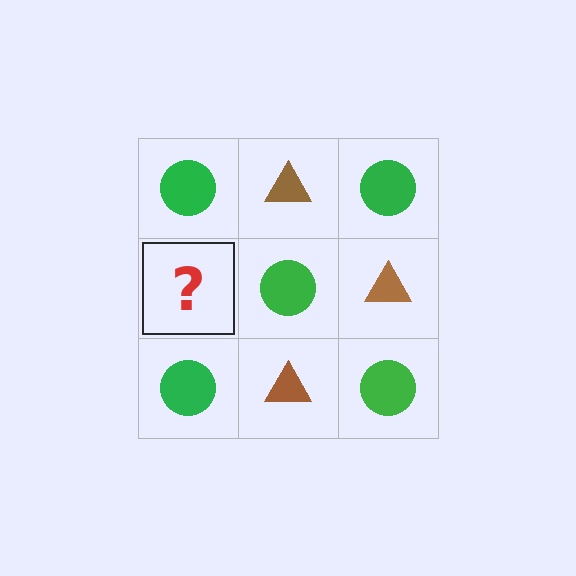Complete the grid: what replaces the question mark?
The question mark should be replaced with a brown triangle.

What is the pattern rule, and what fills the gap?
The rule is that it alternates green circle and brown triangle in a checkerboard pattern. The gap should be filled with a brown triangle.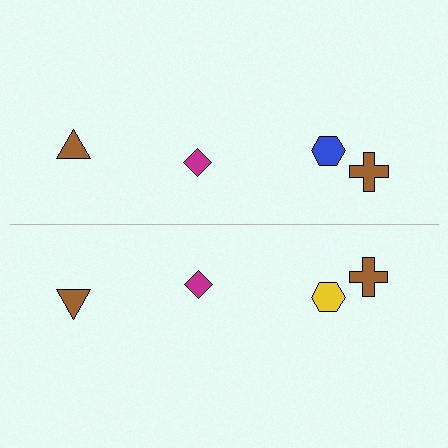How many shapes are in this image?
There are 8 shapes in this image.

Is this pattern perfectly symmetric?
No, the pattern is not perfectly symmetric. The yellow hexagon on the bottom side breaks the symmetry — its mirror counterpart is blue.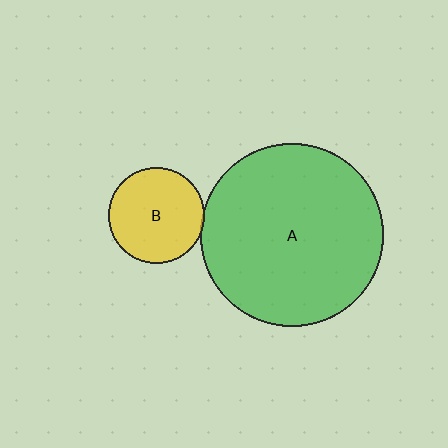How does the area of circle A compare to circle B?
Approximately 3.6 times.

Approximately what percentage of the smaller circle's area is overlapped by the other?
Approximately 5%.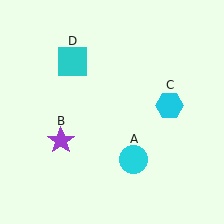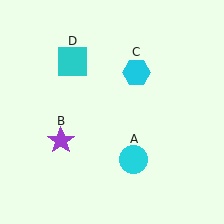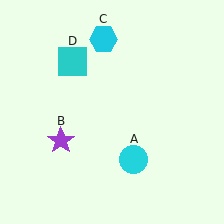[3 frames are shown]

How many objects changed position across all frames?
1 object changed position: cyan hexagon (object C).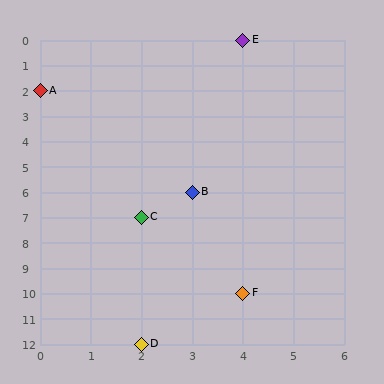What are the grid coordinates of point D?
Point D is at grid coordinates (2, 12).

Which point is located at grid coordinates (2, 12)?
Point D is at (2, 12).